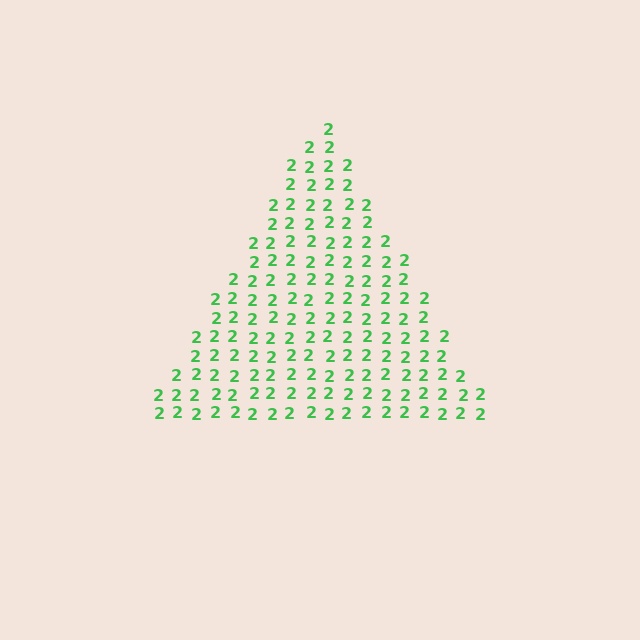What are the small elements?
The small elements are digit 2's.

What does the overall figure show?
The overall figure shows a triangle.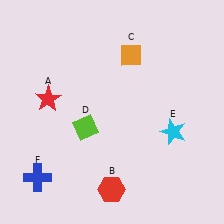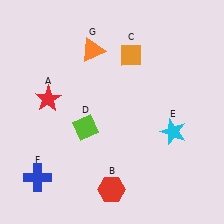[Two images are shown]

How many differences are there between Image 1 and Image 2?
There is 1 difference between the two images.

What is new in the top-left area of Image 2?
An orange triangle (G) was added in the top-left area of Image 2.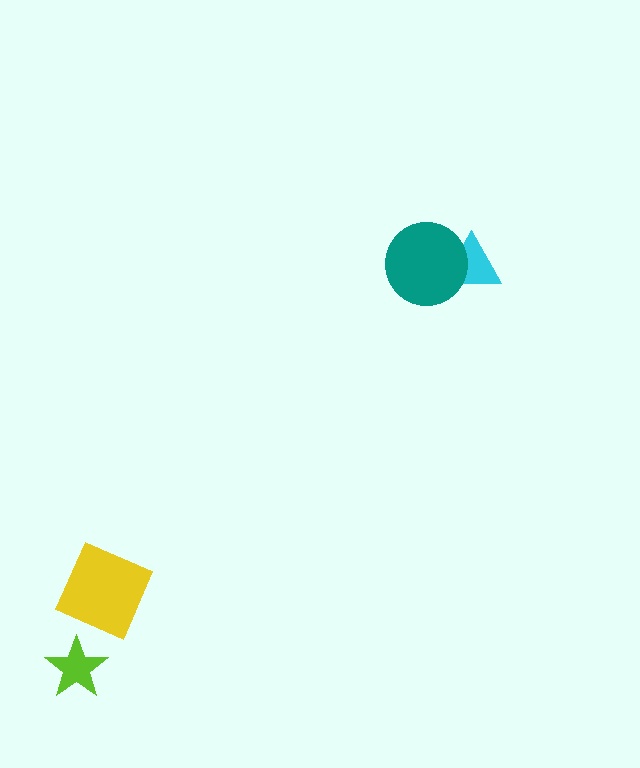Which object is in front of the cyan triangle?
The teal circle is in front of the cyan triangle.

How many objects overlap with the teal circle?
1 object overlaps with the teal circle.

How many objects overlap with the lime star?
0 objects overlap with the lime star.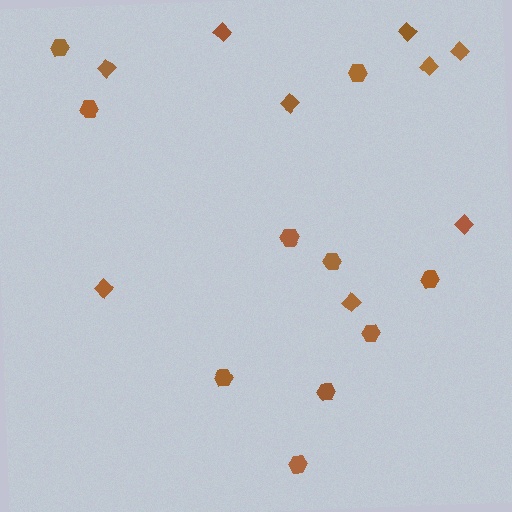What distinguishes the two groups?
There are 2 groups: one group of diamonds (9) and one group of hexagons (10).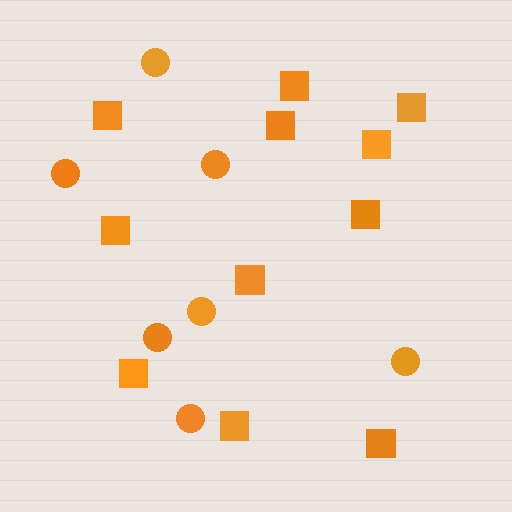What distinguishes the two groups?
There are 2 groups: one group of squares (11) and one group of circles (7).